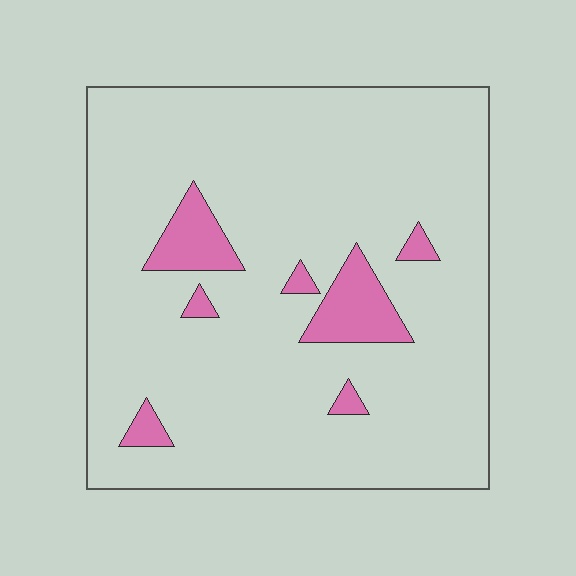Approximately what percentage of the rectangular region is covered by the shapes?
Approximately 10%.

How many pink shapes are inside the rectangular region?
7.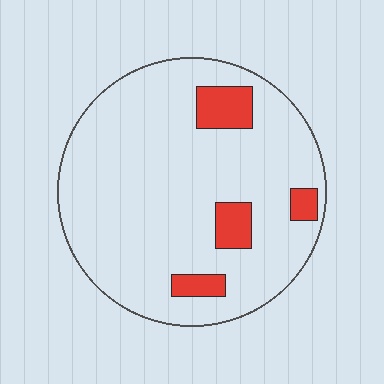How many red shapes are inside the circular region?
4.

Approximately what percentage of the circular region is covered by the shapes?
Approximately 10%.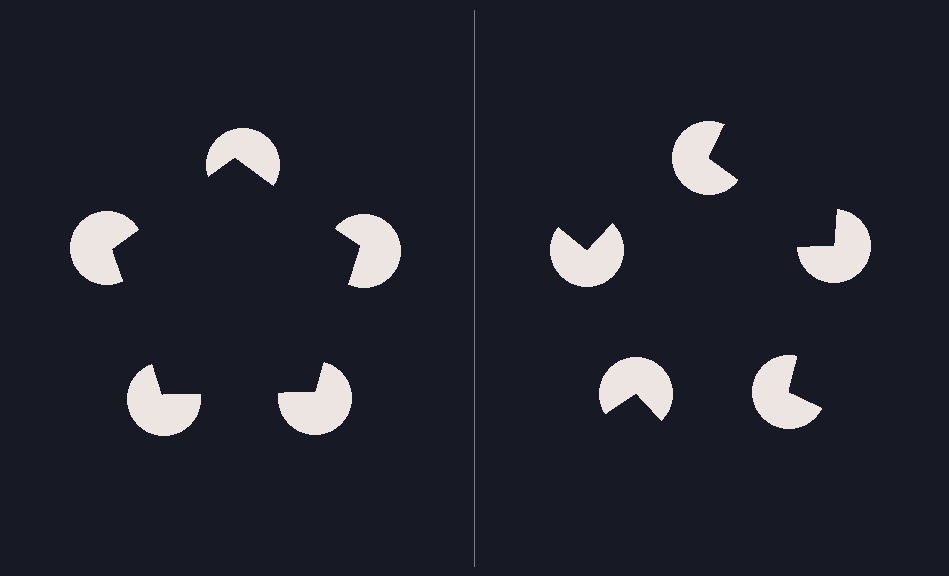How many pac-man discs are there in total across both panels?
10 — 5 on each side.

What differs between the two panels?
The pac-man discs are positioned identically on both sides; only the wedge orientations differ. On the left they align to a pentagon; on the right they are misaligned.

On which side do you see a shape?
An illusory pentagon appears on the left side. On the right side the wedge cuts are rotated, so no coherent shape forms.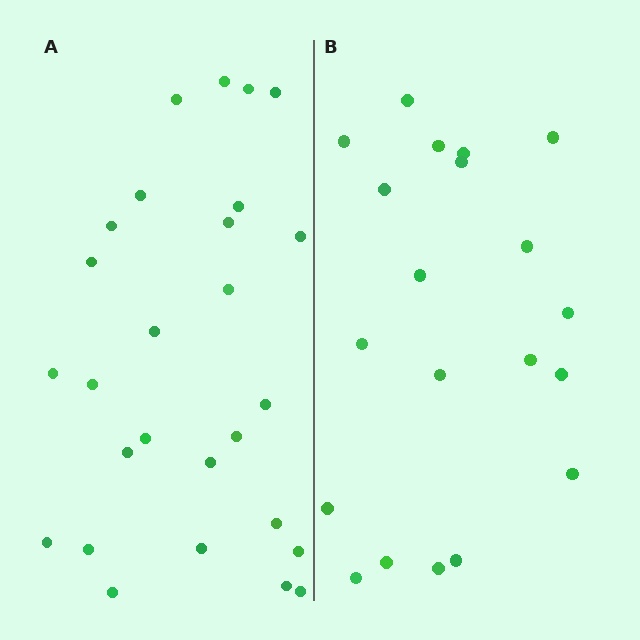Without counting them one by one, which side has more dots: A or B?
Region A (the left region) has more dots.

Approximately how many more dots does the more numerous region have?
Region A has roughly 8 or so more dots than region B.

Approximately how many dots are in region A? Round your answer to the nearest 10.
About 30 dots. (The exact count is 27, which rounds to 30.)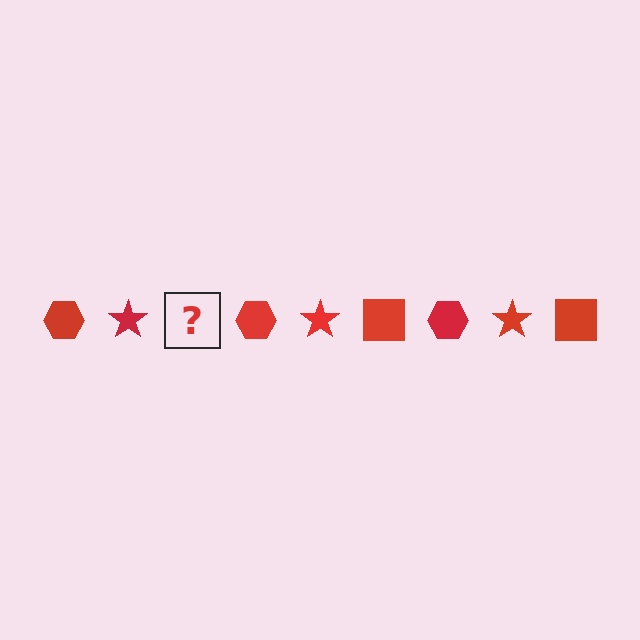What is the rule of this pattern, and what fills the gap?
The rule is that the pattern cycles through hexagon, star, square shapes in red. The gap should be filled with a red square.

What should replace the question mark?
The question mark should be replaced with a red square.